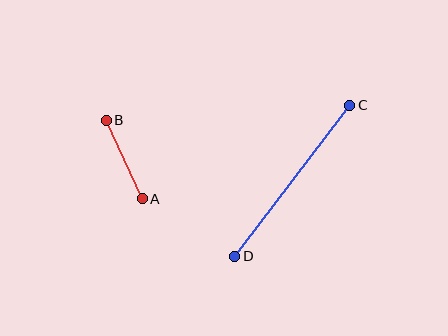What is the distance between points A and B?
The distance is approximately 86 pixels.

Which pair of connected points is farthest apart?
Points C and D are farthest apart.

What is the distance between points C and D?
The distance is approximately 190 pixels.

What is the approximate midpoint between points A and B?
The midpoint is at approximately (124, 160) pixels.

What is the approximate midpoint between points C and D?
The midpoint is at approximately (292, 181) pixels.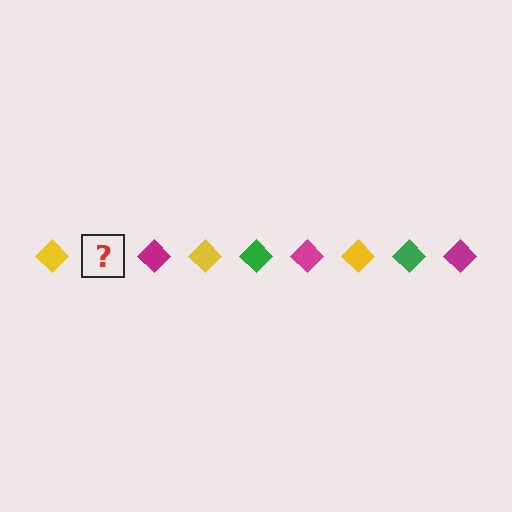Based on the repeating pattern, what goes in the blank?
The blank should be a green diamond.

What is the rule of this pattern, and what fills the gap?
The rule is that the pattern cycles through yellow, green, magenta diamonds. The gap should be filled with a green diamond.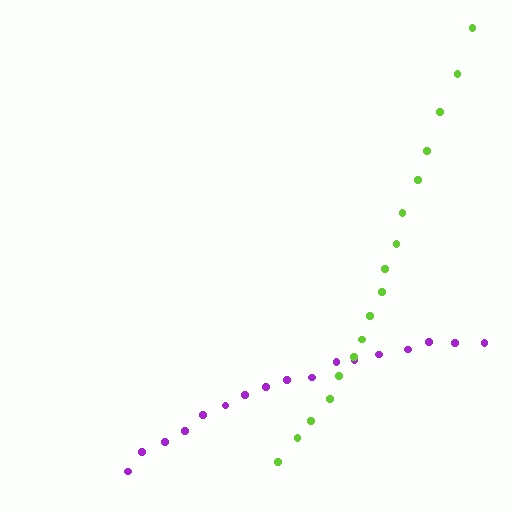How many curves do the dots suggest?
There are 2 distinct paths.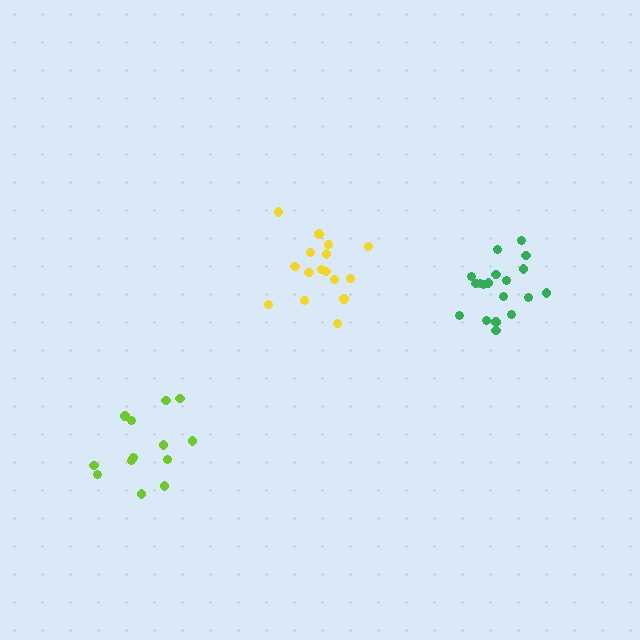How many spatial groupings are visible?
There are 3 spatial groupings.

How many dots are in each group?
Group 1: 16 dots, Group 2: 13 dots, Group 3: 19 dots (48 total).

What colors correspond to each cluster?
The clusters are colored: yellow, lime, green.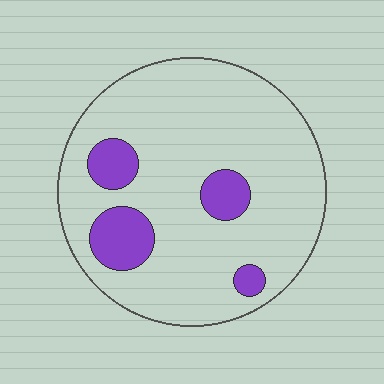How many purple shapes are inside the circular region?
4.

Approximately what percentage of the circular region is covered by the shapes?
Approximately 15%.